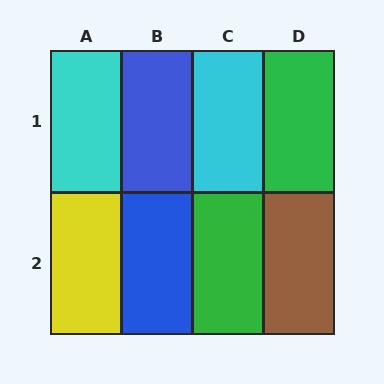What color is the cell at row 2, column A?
Yellow.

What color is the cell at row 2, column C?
Green.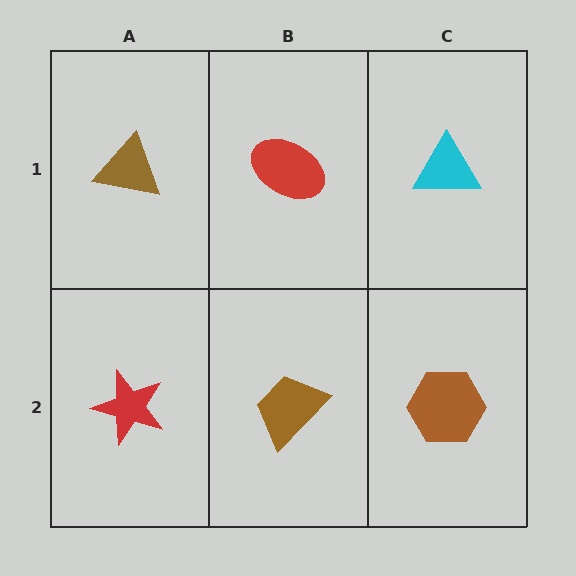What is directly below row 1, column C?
A brown hexagon.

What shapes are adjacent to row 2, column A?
A brown triangle (row 1, column A), a brown trapezoid (row 2, column B).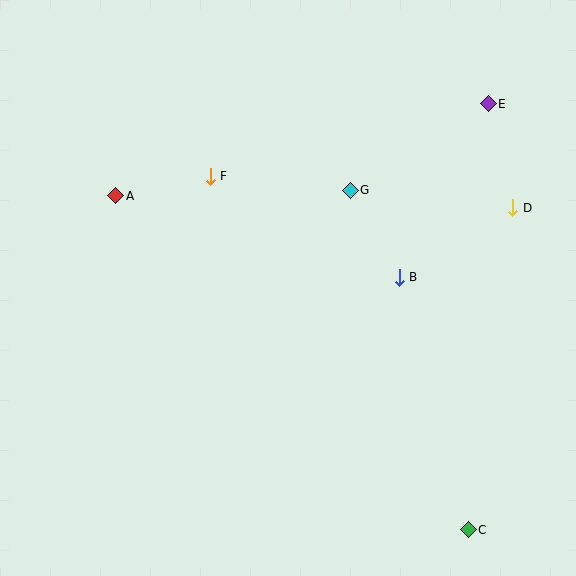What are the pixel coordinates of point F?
Point F is at (210, 176).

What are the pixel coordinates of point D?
Point D is at (513, 208).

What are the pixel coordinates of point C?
Point C is at (468, 530).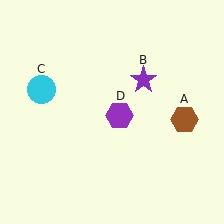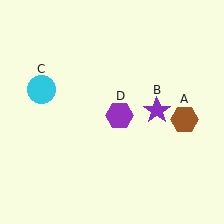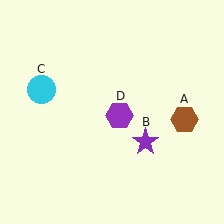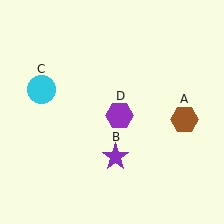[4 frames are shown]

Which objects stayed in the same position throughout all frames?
Brown hexagon (object A) and cyan circle (object C) and purple hexagon (object D) remained stationary.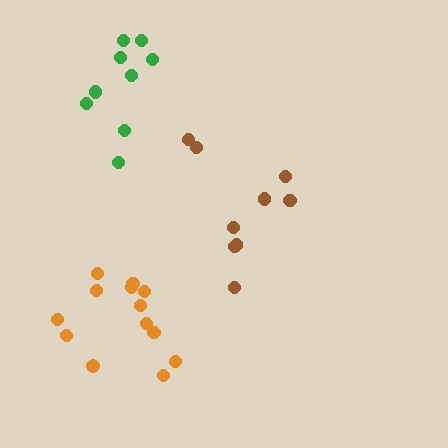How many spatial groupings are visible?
There are 3 spatial groupings.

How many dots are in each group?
Group 1: 9 dots, Group 2: 13 dots, Group 3: 9 dots (31 total).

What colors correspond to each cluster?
The clusters are colored: green, orange, brown.